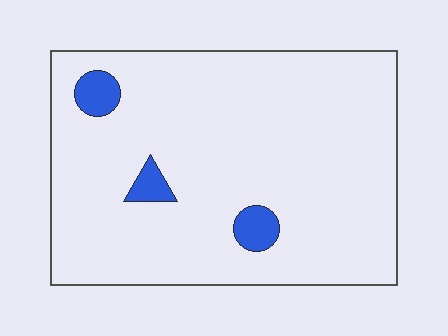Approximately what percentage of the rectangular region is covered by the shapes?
Approximately 5%.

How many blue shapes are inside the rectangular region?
3.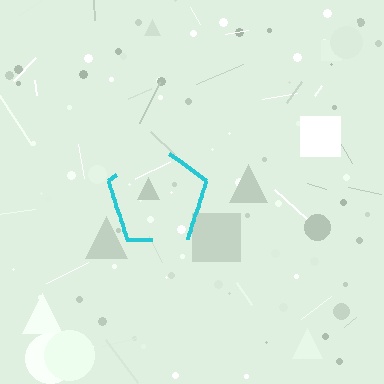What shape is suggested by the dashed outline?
The dashed outline suggests a pentagon.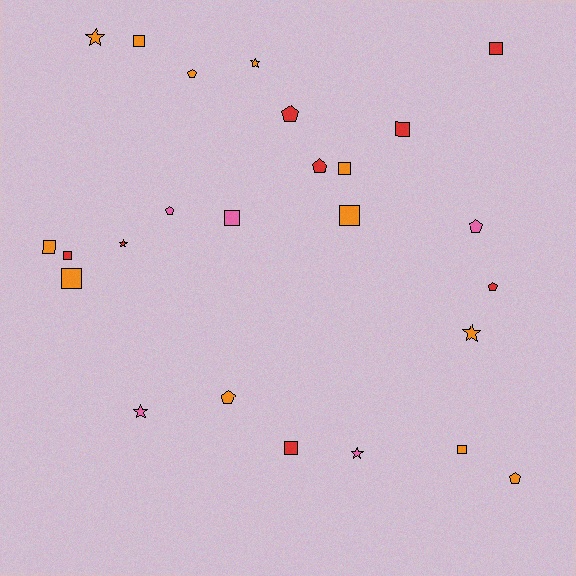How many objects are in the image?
There are 25 objects.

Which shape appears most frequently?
Square, with 11 objects.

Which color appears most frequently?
Orange, with 12 objects.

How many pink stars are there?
There are 2 pink stars.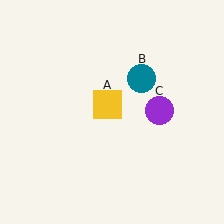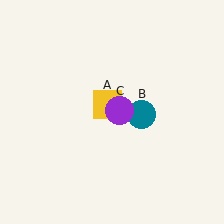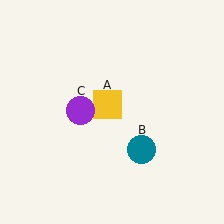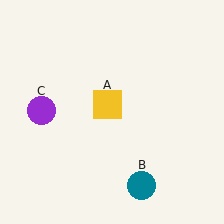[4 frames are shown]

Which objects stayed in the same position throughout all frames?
Yellow square (object A) remained stationary.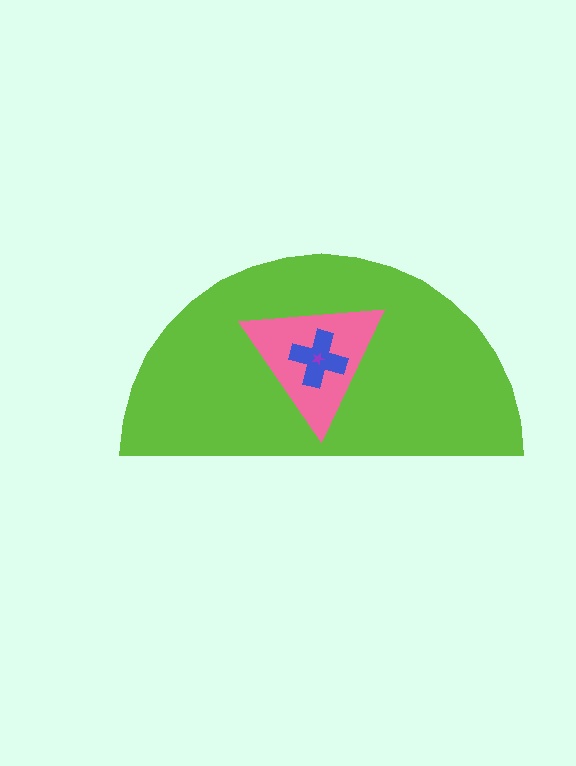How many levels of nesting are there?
4.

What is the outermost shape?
The lime semicircle.